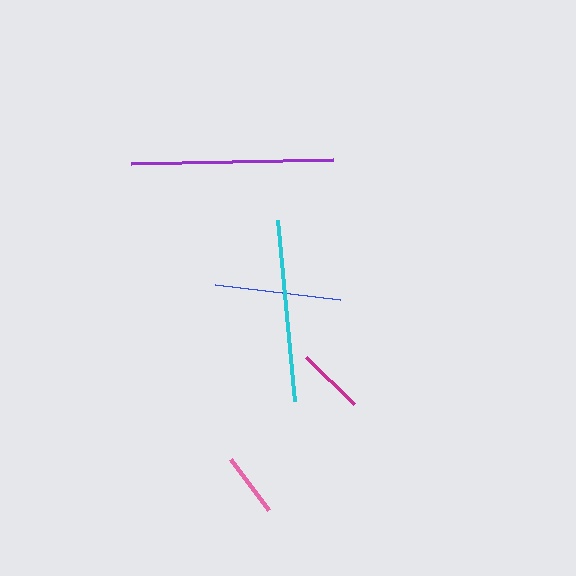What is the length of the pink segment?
The pink segment is approximately 63 pixels long.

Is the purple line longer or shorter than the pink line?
The purple line is longer than the pink line.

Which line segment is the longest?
The purple line is the longest at approximately 203 pixels.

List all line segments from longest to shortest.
From longest to shortest: purple, cyan, blue, magenta, pink.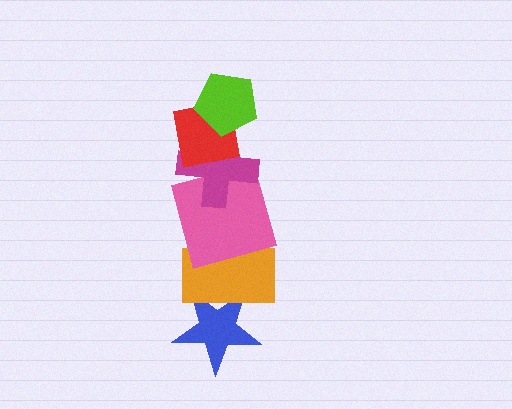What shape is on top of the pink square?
The magenta cross is on top of the pink square.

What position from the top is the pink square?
The pink square is 4th from the top.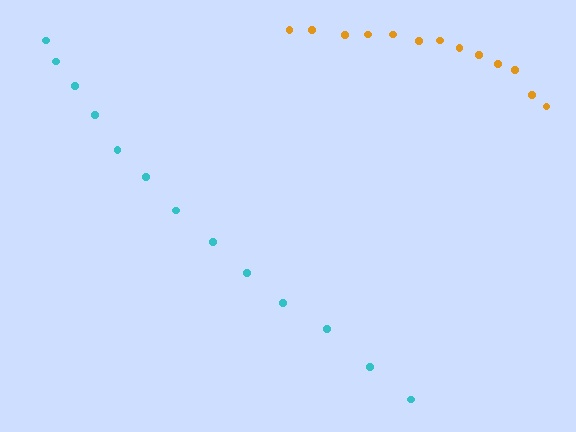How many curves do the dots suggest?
There are 2 distinct paths.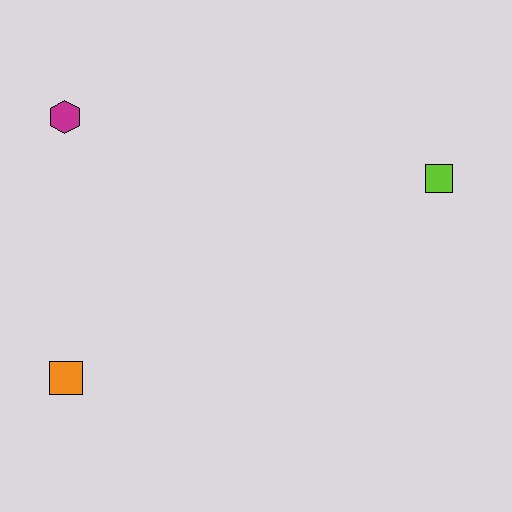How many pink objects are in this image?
There are no pink objects.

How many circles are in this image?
There are no circles.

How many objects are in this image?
There are 3 objects.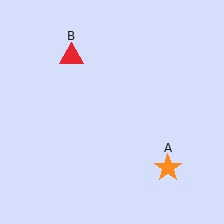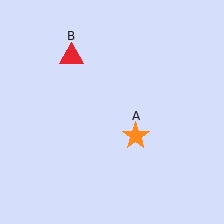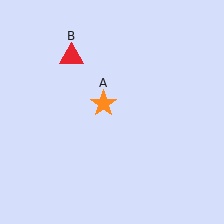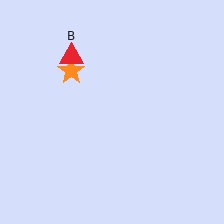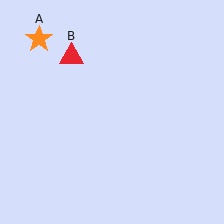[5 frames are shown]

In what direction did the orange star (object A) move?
The orange star (object A) moved up and to the left.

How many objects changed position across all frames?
1 object changed position: orange star (object A).